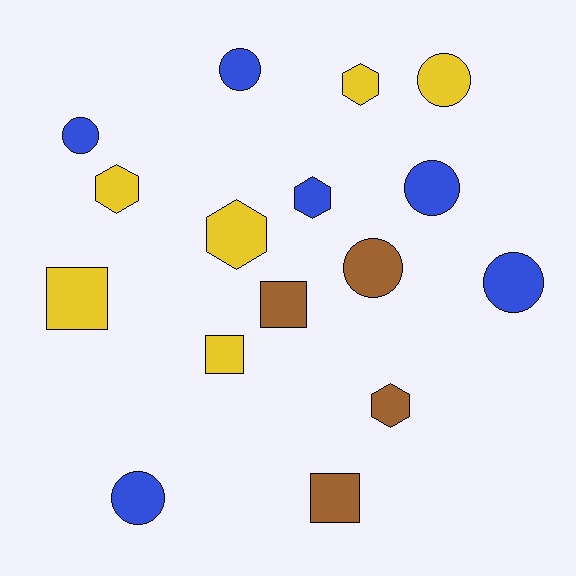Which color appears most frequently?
Blue, with 6 objects.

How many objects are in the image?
There are 16 objects.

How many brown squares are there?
There are 2 brown squares.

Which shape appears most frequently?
Circle, with 7 objects.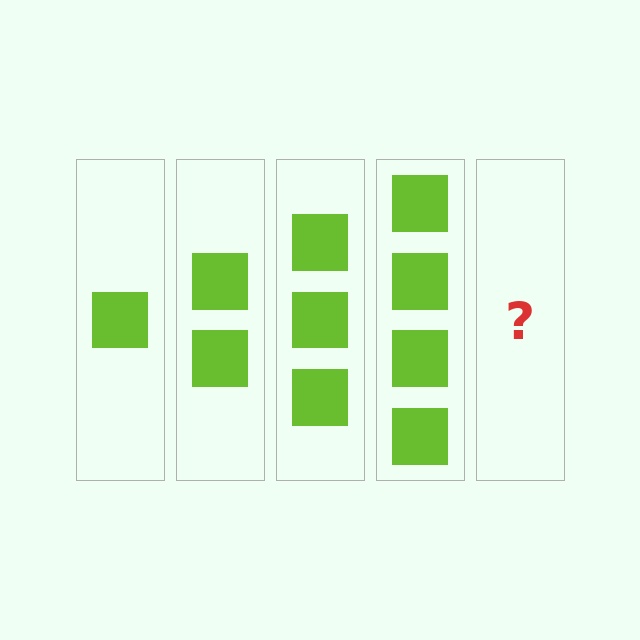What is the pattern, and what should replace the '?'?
The pattern is that each step adds one more square. The '?' should be 5 squares.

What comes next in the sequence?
The next element should be 5 squares.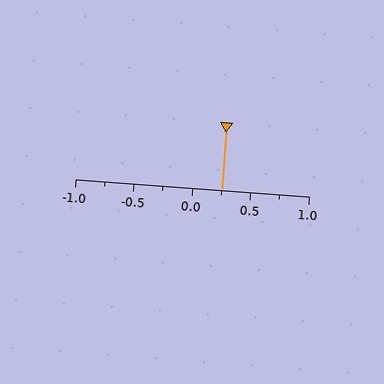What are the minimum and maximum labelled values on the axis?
The axis runs from -1.0 to 1.0.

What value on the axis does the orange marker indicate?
The marker indicates approximately 0.25.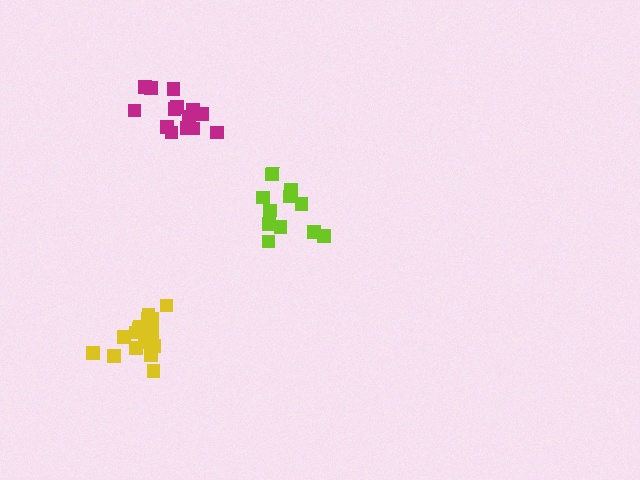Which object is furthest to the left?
The yellow cluster is leftmost.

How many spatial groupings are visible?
There are 3 spatial groupings.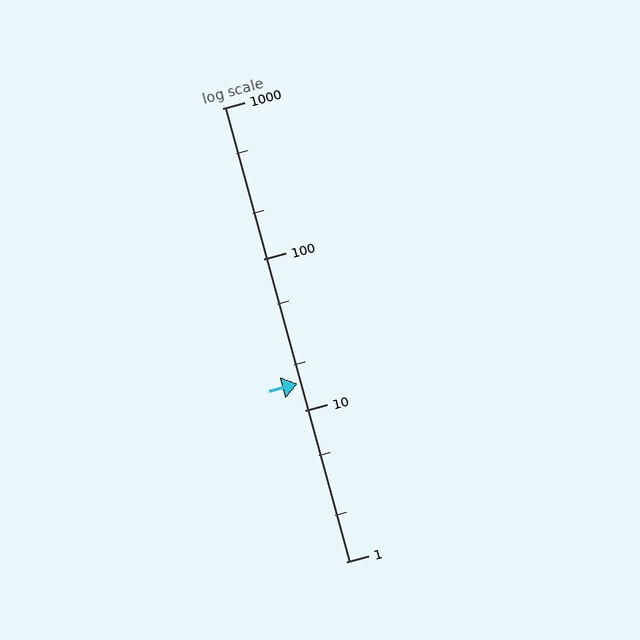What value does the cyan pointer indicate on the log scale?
The pointer indicates approximately 15.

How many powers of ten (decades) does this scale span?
The scale spans 3 decades, from 1 to 1000.